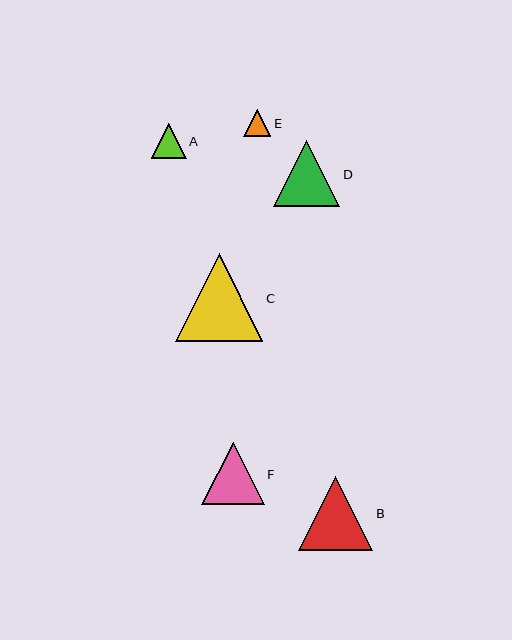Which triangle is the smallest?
Triangle E is the smallest with a size of approximately 27 pixels.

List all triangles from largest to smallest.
From largest to smallest: C, B, D, F, A, E.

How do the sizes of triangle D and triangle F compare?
Triangle D and triangle F are approximately the same size.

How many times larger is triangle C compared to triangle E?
Triangle C is approximately 3.2 times the size of triangle E.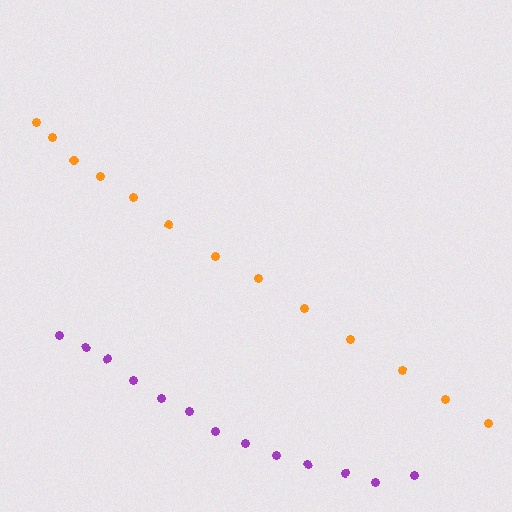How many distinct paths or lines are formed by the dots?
There are 2 distinct paths.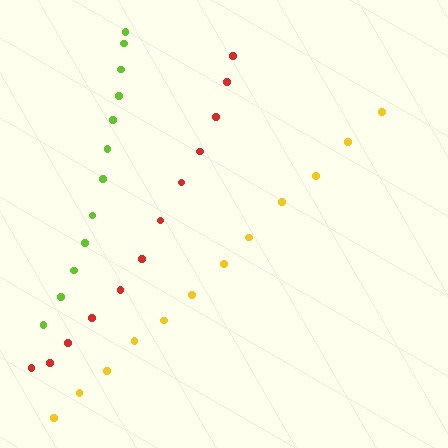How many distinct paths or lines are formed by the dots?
There are 3 distinct paths.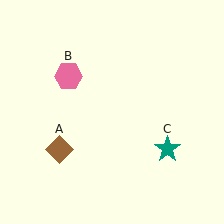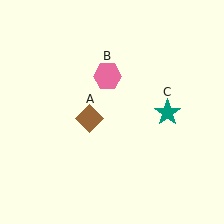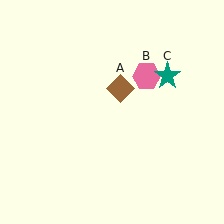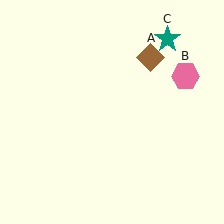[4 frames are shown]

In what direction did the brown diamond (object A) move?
The brown diamond (object A) moved up and to the right.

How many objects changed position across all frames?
3 objects changed position: brown diamond (object A), pink hexagon (object B), teal star (object C).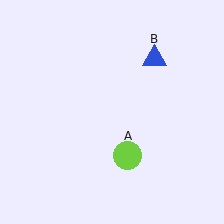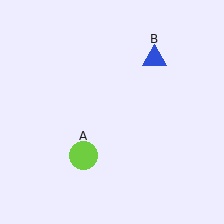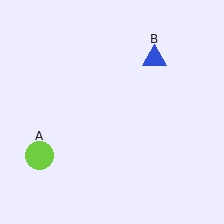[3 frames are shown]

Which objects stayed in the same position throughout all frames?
Blue triangle (object B) remained stationary.